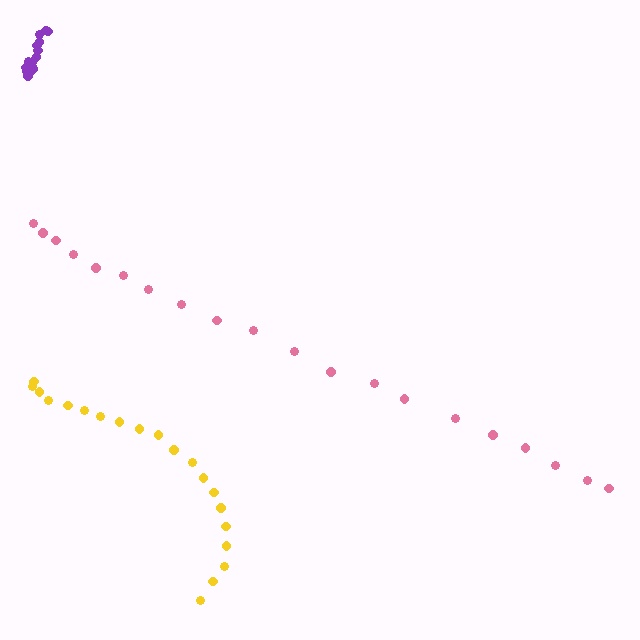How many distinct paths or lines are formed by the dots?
There are 3 distinct paths.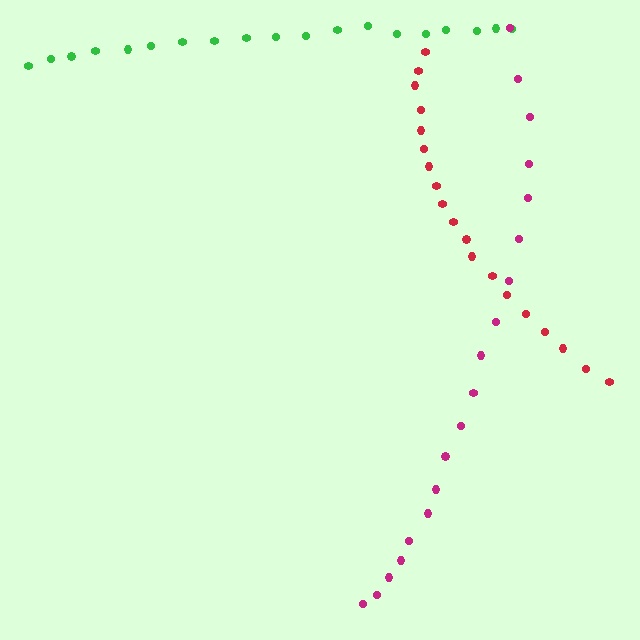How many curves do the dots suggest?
There are 3 distinct paths.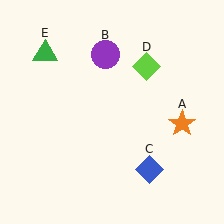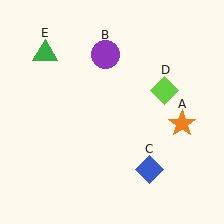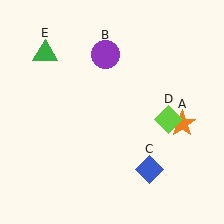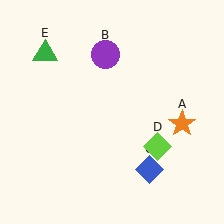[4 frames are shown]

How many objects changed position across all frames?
1 object changed position: lime diamond (object D).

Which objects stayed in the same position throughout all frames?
Orange star (object A) and purple circle (object B) and blue diamond (object C) and green triangle (object E) remained stationary.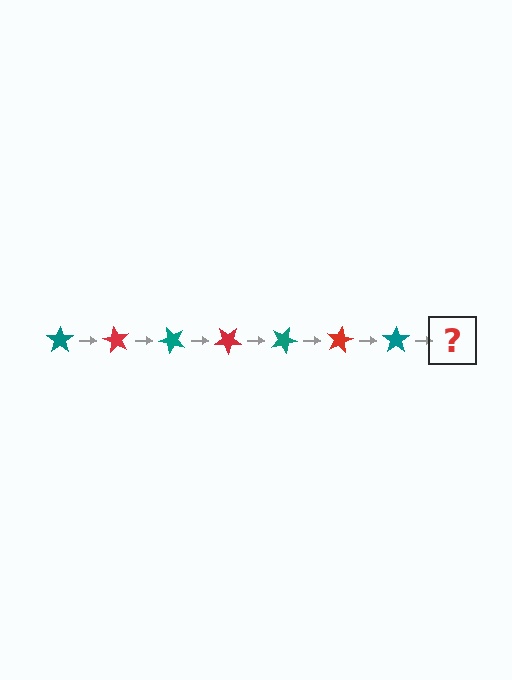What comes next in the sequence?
The next element should be a red star, rotated 420 degrees from the start.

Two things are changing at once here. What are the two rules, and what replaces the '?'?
The two rules are that it rotates 60 degrees each step and the color cycles through teal and red. The '?' should be a red star, rotated 420 degrees from the start.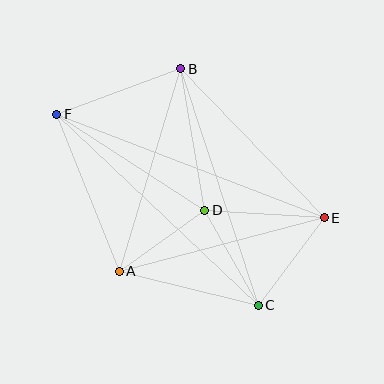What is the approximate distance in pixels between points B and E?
The distance between B and E is approximately 207 pixels.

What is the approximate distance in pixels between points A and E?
The distance between A and E is approximately 211 pixels.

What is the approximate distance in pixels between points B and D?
The distance between B and D is approximately 143 pixels.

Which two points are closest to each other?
Points A and D are closest to each other.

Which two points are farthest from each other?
Points E and F are farthest from each other.